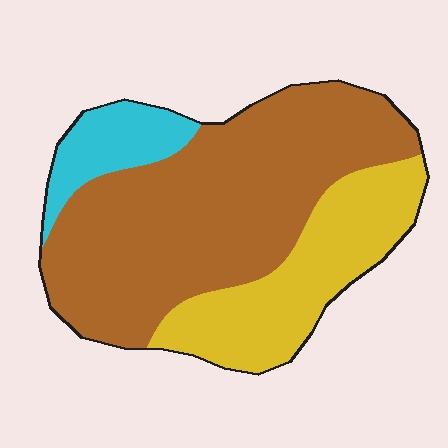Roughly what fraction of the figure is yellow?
Yellow covers about 30% of the figure.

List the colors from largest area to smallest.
From largest to smallest: brown, yellow, cyan.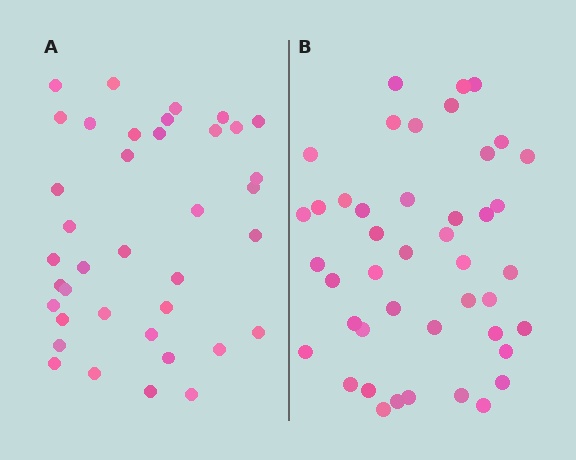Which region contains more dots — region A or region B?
Region B (the right region) has more dots.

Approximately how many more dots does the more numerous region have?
Region B has about 6 more dots than region A.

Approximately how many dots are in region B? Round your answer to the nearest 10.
About 40 dots. (The exact count is 44, which rounds to 40.)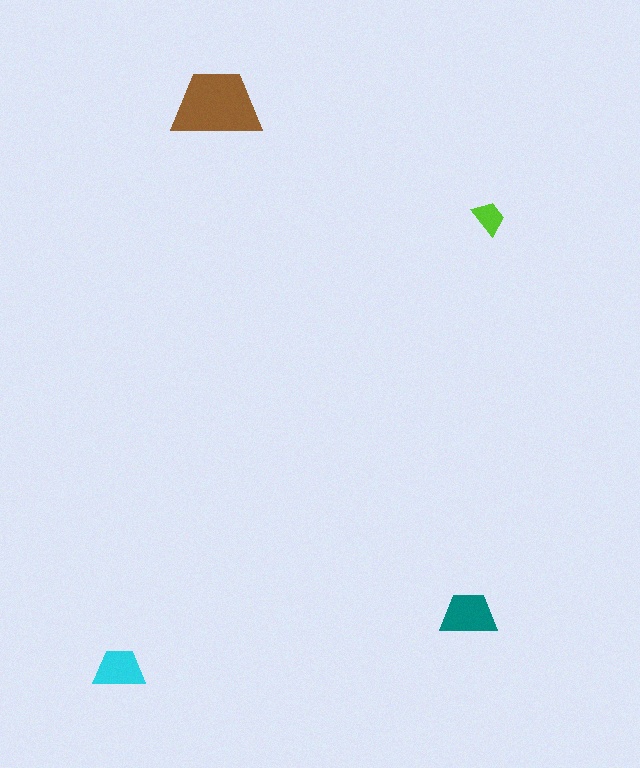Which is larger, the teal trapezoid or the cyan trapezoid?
The teal one.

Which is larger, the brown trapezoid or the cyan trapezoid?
The brown one.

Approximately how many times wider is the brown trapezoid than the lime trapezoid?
About 2.5 times wider.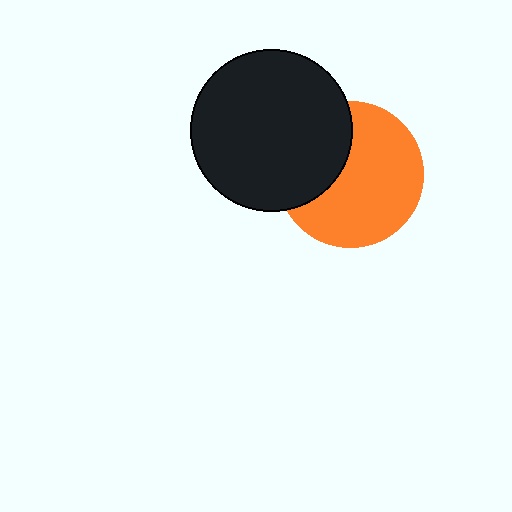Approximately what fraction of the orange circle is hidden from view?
Roughly 33% of the orange circle is hidden behind the black circle.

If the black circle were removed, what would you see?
You would see the complete orange circle.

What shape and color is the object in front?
The object in front is a black circle.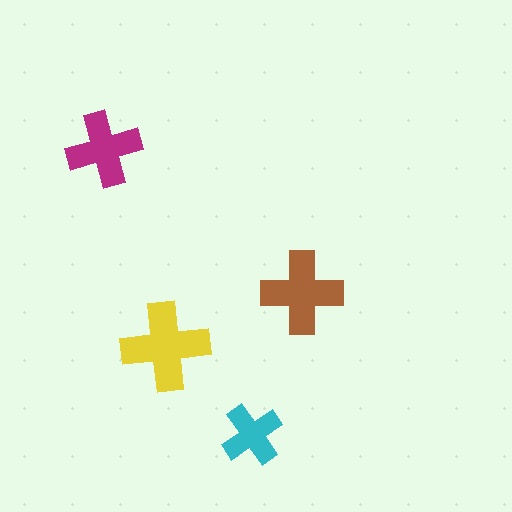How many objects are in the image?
There are 4 objects in the image.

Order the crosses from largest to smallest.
the yellow one, the brown one, the magenta one, the cyan one.